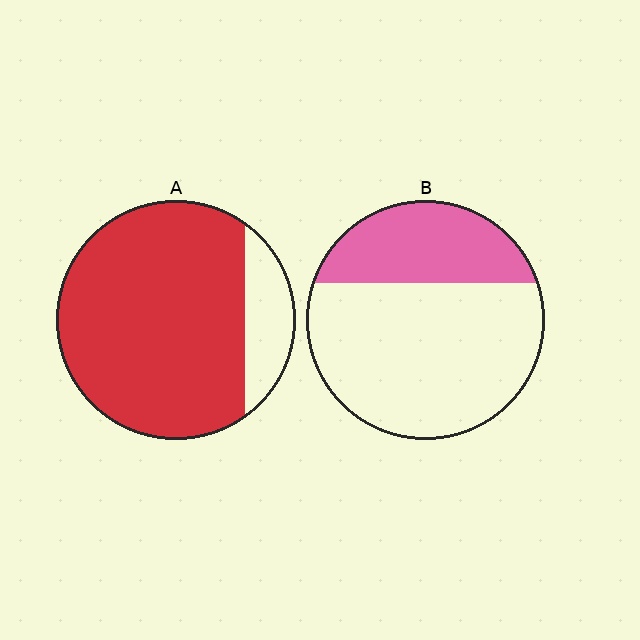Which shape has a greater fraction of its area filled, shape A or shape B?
Shape A.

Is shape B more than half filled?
No.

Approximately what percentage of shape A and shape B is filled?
A is approximately 85% and B is approximately 30%.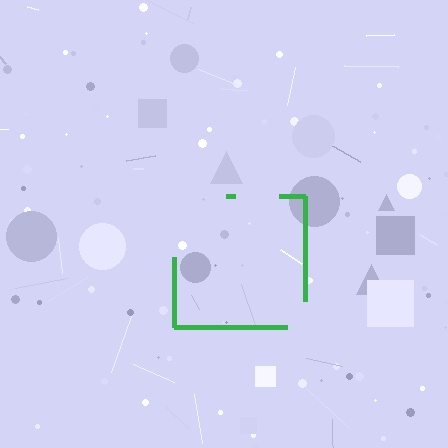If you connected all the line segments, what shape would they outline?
They would outline a square.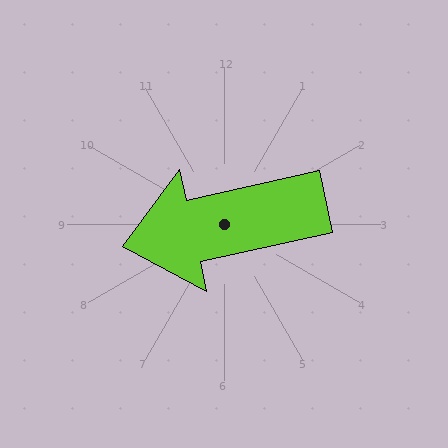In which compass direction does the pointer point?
West.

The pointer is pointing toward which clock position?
Roughly 9 o'clock.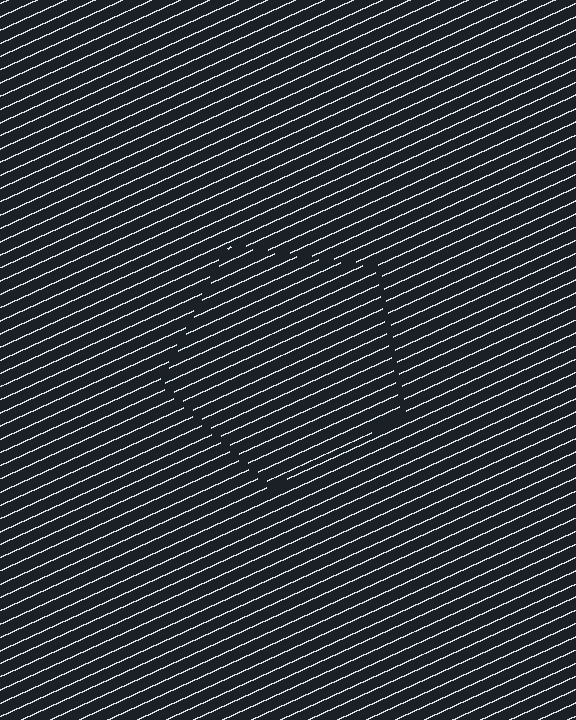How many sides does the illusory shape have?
5 sides — the line-ends trace a pentagon.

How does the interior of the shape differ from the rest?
The interior of the shape contains the same grating, shifted by half a period — the contour is defined by the phase discontinuity where line-ends from the inner and outer gratings abut.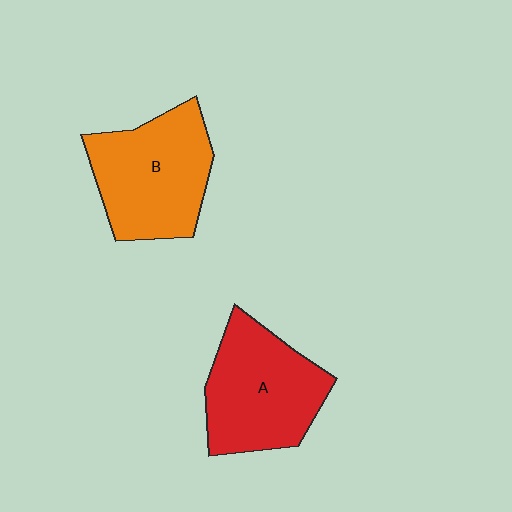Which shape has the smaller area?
Shape A (red).